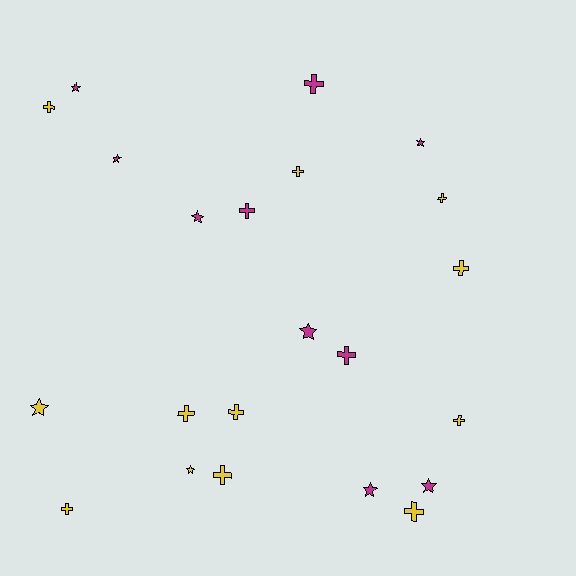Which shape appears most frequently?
Cross, with 13 objects.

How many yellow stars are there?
There are 2 yellow stars.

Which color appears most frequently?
Yellow, with 12 objects.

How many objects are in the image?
There are 22 objects.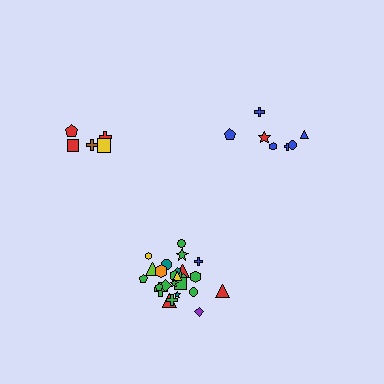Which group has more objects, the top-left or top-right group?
The top-right group.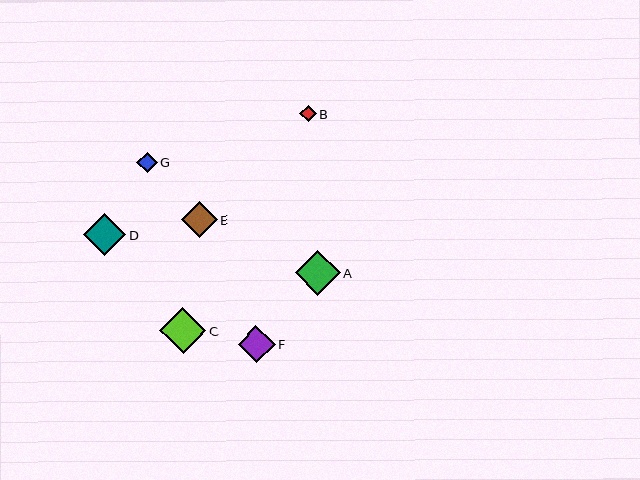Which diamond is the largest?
Diamond C is the largest with a size of approximately 46 pixels.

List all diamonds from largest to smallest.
From largest to smallest: C, A, D, F, E, G, B.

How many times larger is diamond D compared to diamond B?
Diamond D is approximately 2.6 times the size of diamond B.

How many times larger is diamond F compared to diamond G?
Diamond F is approximately 1.8 times the size of diamond G.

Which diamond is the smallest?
Diamond B is the smallest with a size of approximately 16 pixels.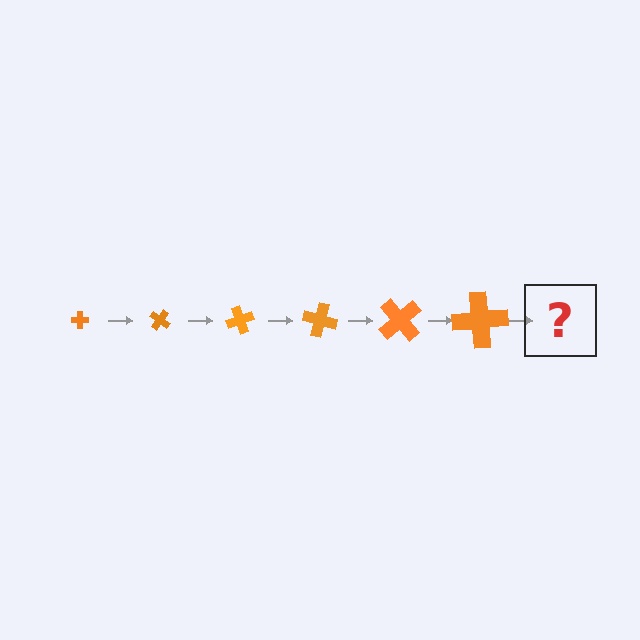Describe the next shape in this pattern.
It should be a cross, larger than the previous one and rotated 210 degrees from the start.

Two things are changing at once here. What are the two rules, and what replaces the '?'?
The two rules are that the cross grows larger each step and it rotates 35 degrees each step. The '?' should be a cross, larger than the previous one and rotated 210 degrees from the start.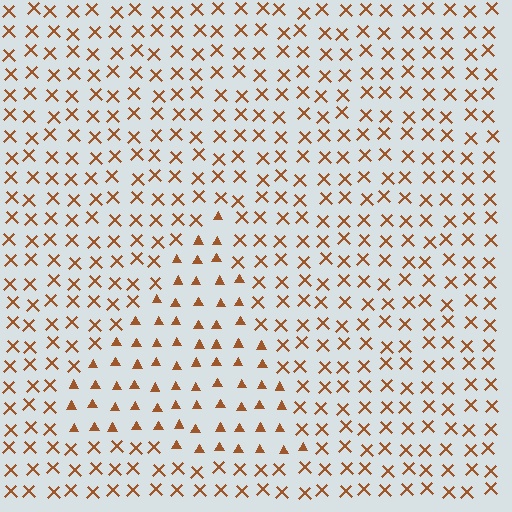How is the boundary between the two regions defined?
The boundary is defined by a change in element shape: triangles inside vs. X marks outside. All elements share the same color and spacing.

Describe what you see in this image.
The image is filled with small brown elements arranged in a uniform grid. A triangle-shaped region contains triangles, while the surrounding area contains X marks. The boundary is defined purely by the change in element shape.